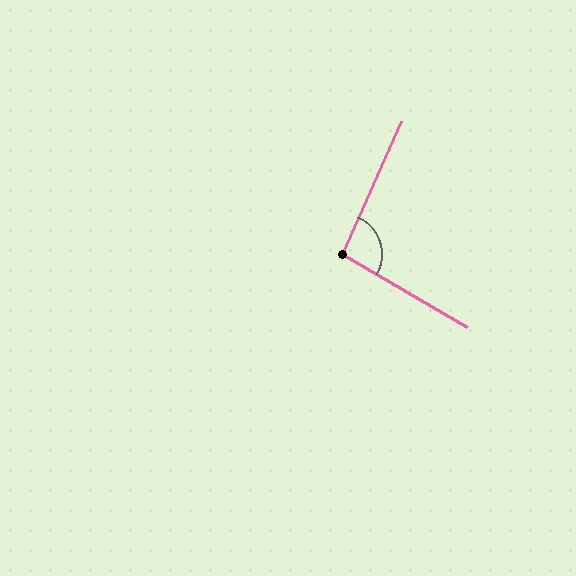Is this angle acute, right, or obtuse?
It is obtuse.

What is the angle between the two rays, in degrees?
Approximately 96 degrees.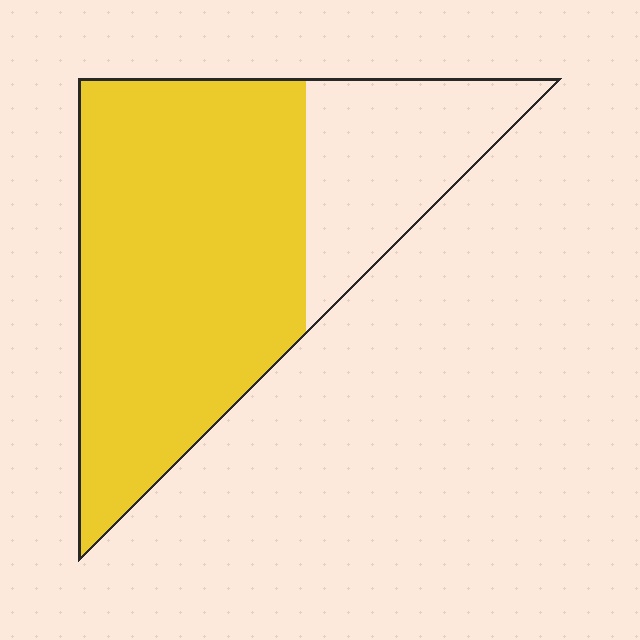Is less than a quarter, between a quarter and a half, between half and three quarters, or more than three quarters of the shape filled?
Between half and three quarters.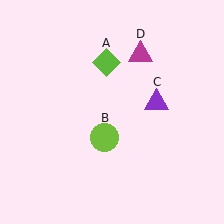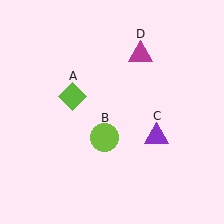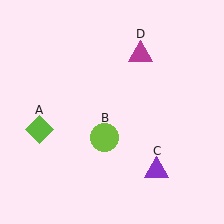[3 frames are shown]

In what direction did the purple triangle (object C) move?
The purple triangle (object C) moved down.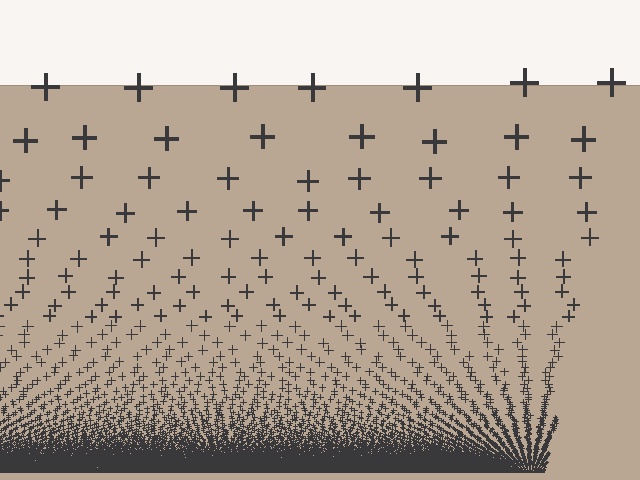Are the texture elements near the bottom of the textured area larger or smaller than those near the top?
Smaller. The gradient is inverted — elements near the bottom are smaller and denser.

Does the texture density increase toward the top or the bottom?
Density increases toward the bottom.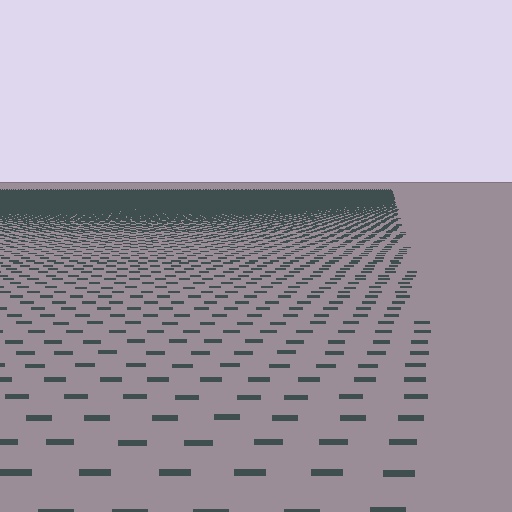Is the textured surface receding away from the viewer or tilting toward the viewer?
The surface is receding away from the viewer. Texture elements get smaller and denser toward the top.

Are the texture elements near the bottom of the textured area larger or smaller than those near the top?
Larger. Near the bottom, elements are closer to the viewer and appear at a bigger on-screen size.